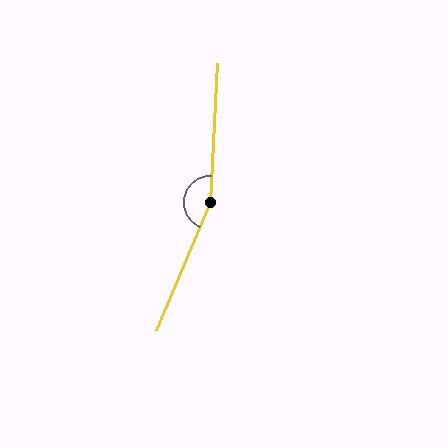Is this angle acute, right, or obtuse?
It is obtuse.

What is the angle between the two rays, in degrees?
Approximately 160 degrees.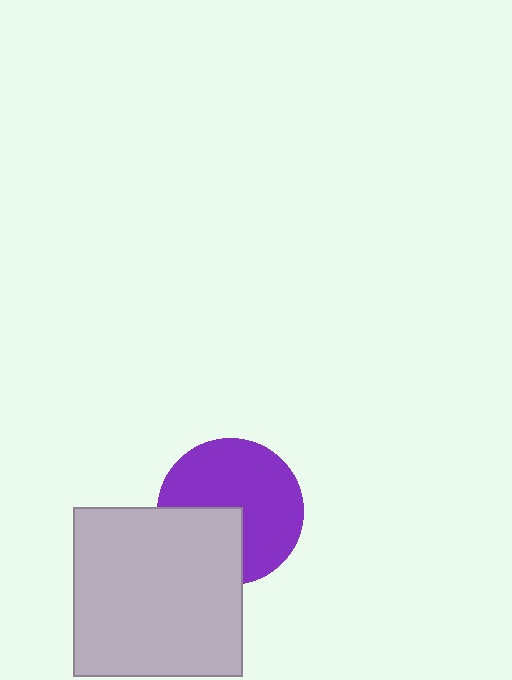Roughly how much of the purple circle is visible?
Most of it is visible (roughly 67%).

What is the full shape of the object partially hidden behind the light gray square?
The partially hidden object is a purple circle.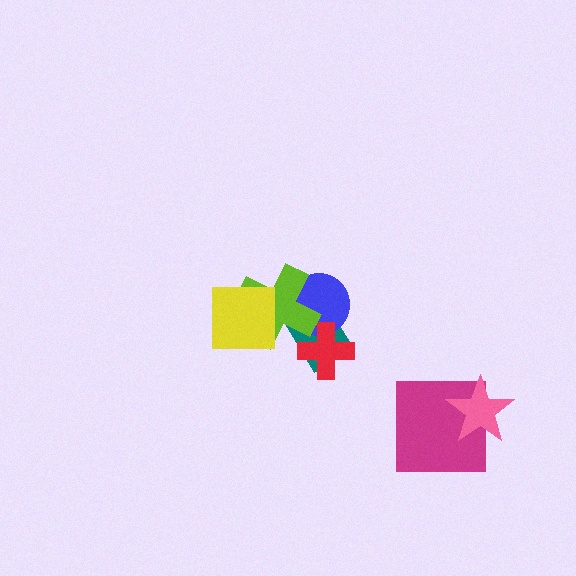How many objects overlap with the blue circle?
3 objects overlap with the blue circle.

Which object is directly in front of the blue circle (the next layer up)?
The red cross is directly in front of the blue circle.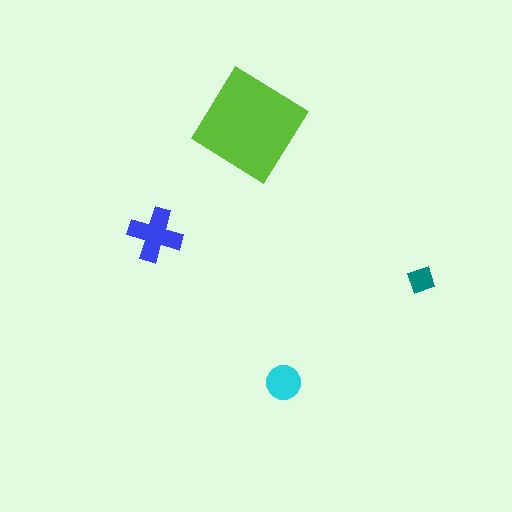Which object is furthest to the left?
The blue cross is leftmost.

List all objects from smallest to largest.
The teal diamond, the cyan circle, the blue cross, the lime diamond.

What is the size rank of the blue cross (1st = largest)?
2nd.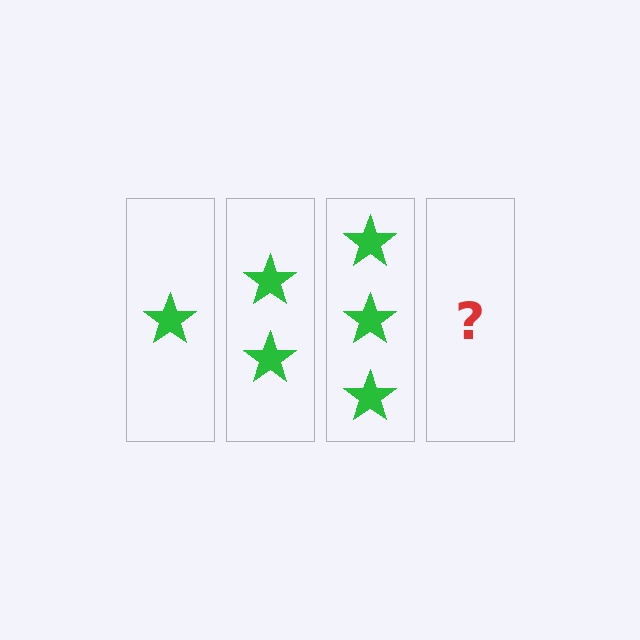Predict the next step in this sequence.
The next step is 4 stars.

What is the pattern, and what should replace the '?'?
The pattern is that each step adds one more star. The '?' should be 4 stars.